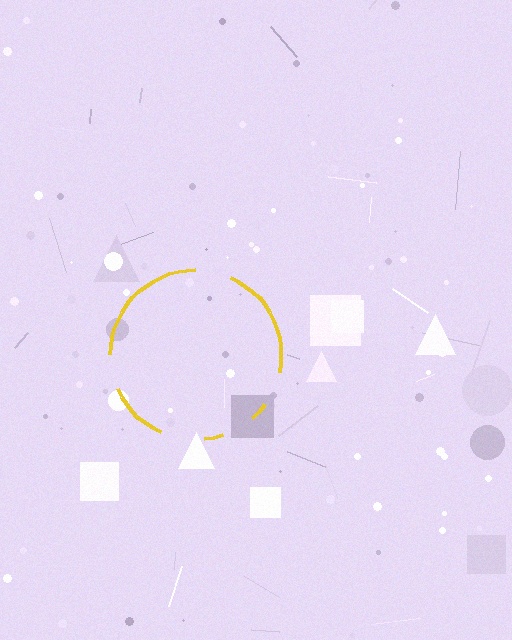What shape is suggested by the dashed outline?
The dashed outline suggests a circle.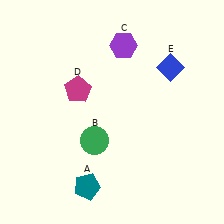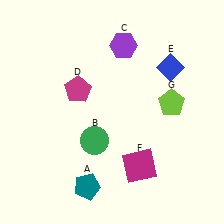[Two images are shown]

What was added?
A magenta square (F), a lime pentagon (G) were added in Image 2.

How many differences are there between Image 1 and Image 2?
There are 2 differences between the two images.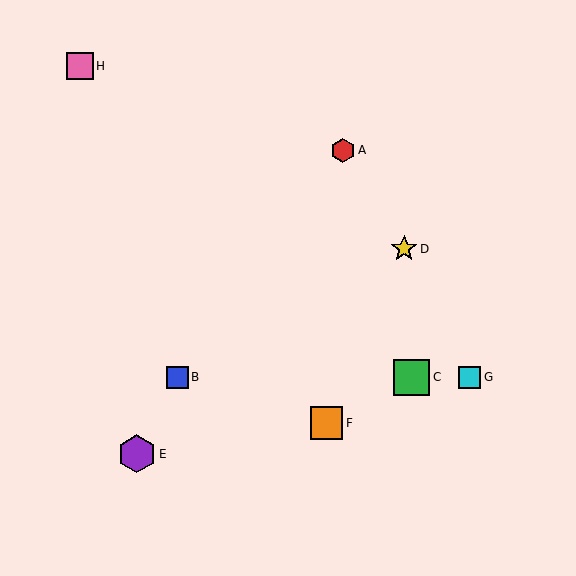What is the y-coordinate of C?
Object C is at y≈377.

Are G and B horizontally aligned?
Yes, both are at y≈377.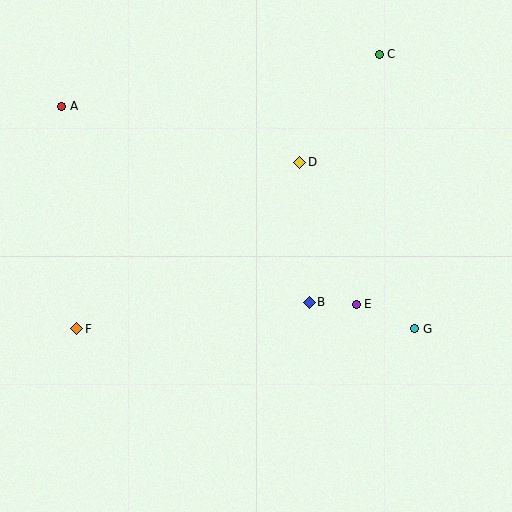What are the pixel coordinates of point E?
Point E is at (356, 304).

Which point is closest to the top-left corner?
Point A is closest to the top-left corner.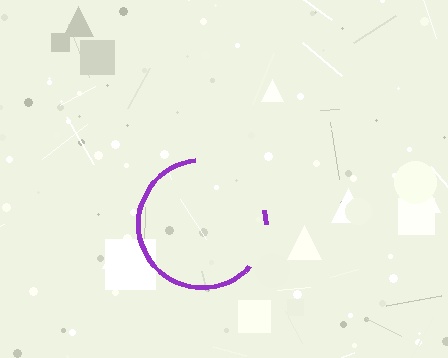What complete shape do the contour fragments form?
The contour fragments form a circle.